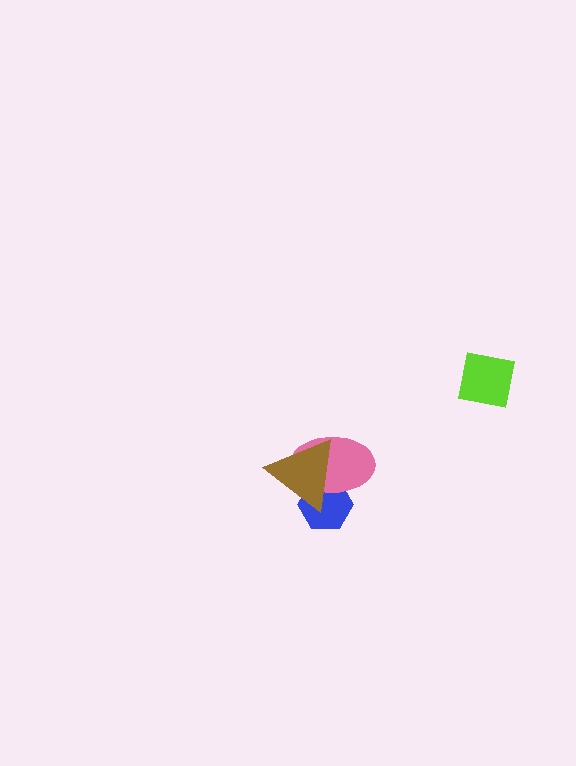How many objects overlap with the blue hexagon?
2 objects overlap with the blue hexagon.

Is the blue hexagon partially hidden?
Yes, it is partially covered by another shape.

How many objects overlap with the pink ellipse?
2 objects overlap with the pink ellipse.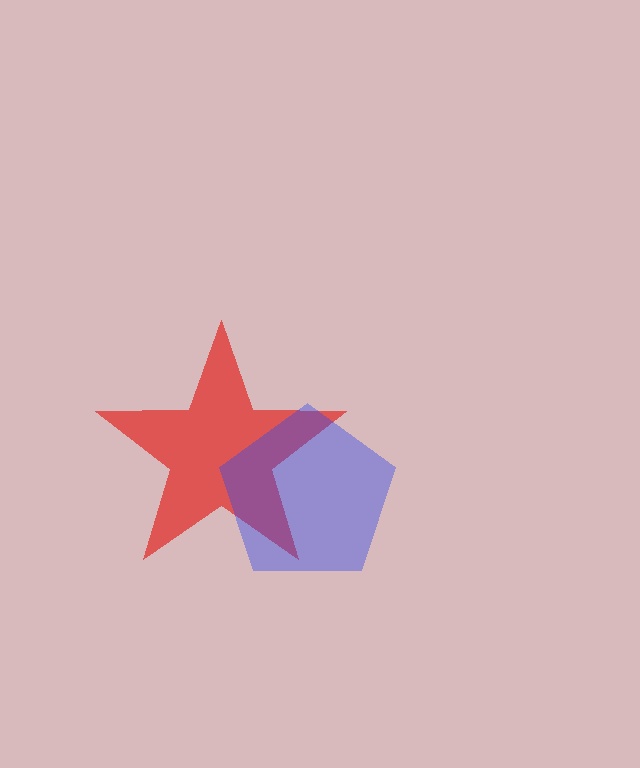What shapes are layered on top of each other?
The layered shapes are: a red star, a blue pentagon.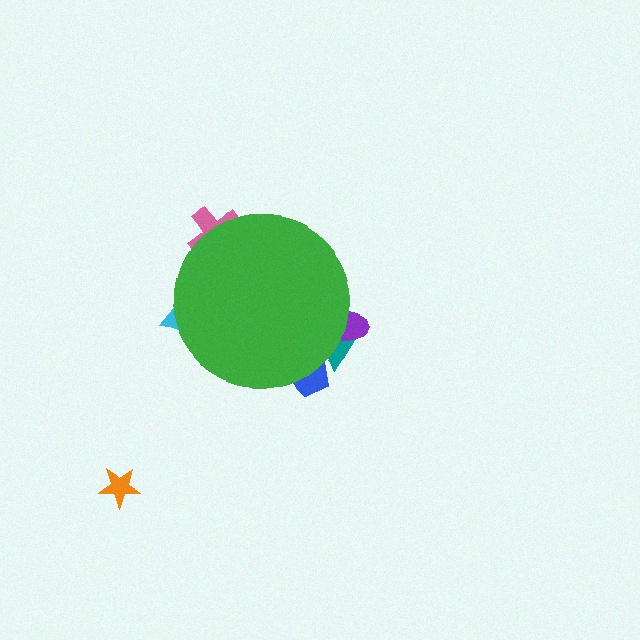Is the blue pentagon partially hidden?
Yes, the blue pentagon is partially hidden behind the green circle.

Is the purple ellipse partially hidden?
Yes, the purple ellipse is partially hidden behind the green circle.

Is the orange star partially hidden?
No, the orange star is fully visible.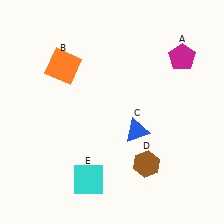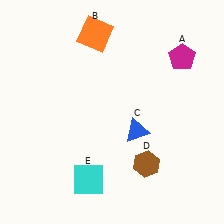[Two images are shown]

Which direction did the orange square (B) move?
The orange square (B) moved up.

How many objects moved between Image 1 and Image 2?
1 object moved between the two images.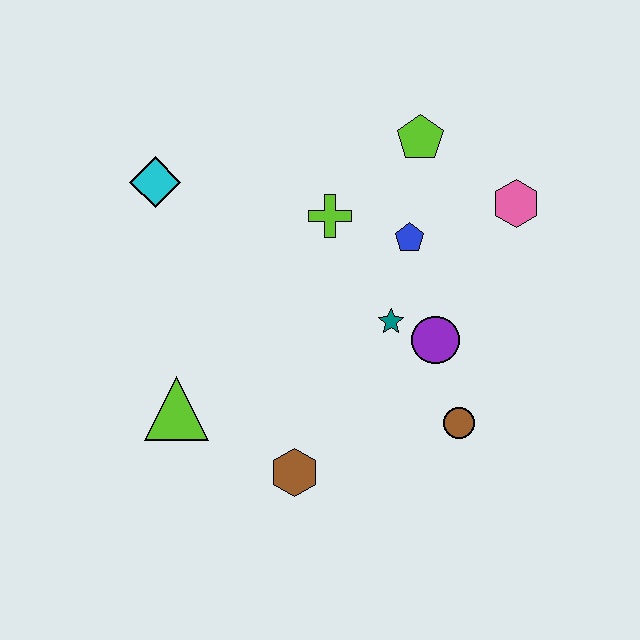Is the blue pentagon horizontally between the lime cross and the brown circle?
Yes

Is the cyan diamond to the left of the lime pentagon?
Yes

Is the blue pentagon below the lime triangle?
No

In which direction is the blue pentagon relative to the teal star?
The blue pentagon is above the teal star.